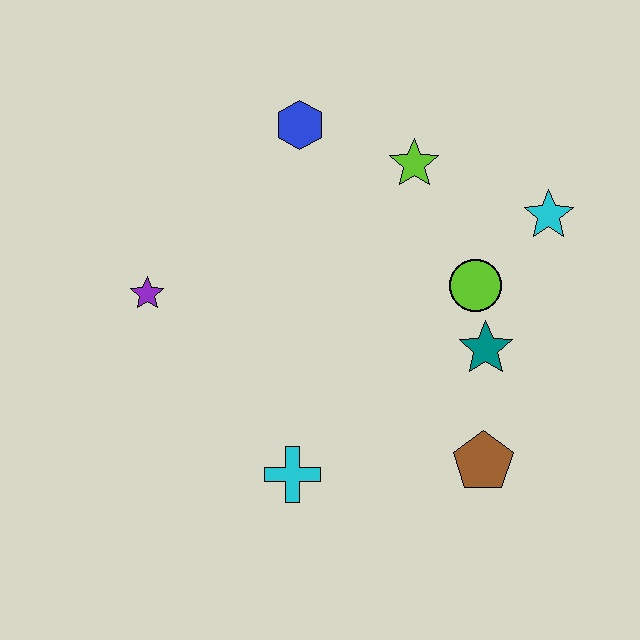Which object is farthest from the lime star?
The cyan cross is farthest from the lime star.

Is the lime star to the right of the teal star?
No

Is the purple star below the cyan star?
Yes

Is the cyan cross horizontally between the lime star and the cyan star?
No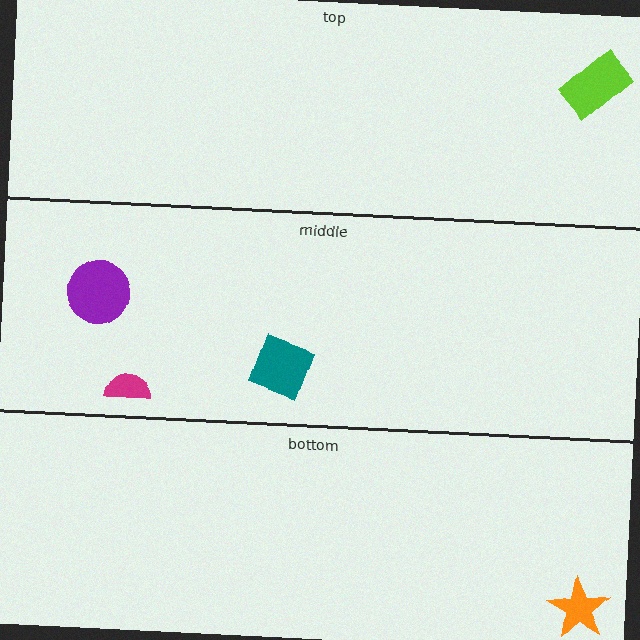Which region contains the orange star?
The bottom region.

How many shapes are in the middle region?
3.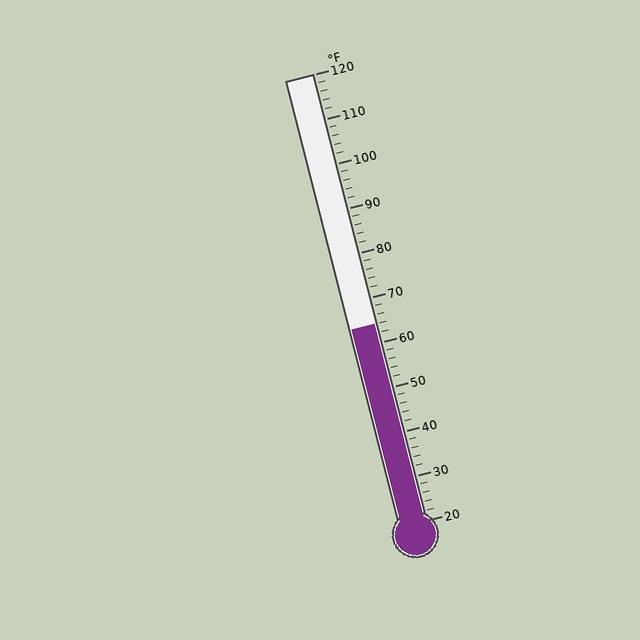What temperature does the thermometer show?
The thermometer shows approximately 64°F.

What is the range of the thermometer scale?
The thermometer scale ranges from 20°F to 120°F.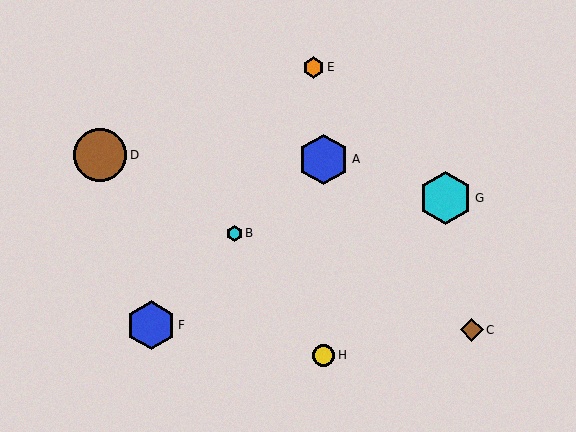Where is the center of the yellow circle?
The center of the yellow circle is at (324, 355).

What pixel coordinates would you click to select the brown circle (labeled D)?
Click at (100, 155) to select the brown circle D.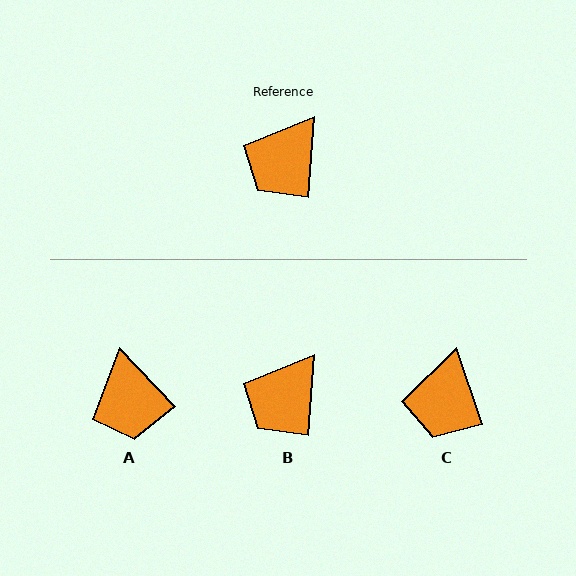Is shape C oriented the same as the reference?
No, it is off by about 23 degrees.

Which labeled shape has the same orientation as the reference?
B.